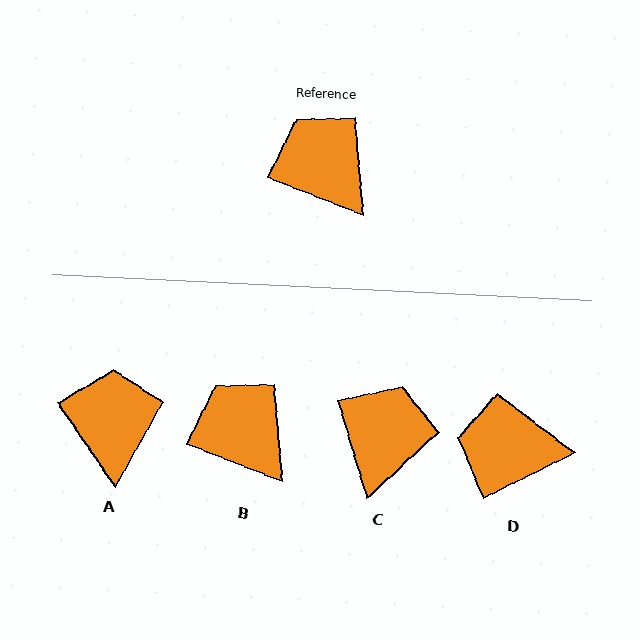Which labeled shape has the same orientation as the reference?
B.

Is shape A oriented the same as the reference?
No, it is off by about 34 degrees.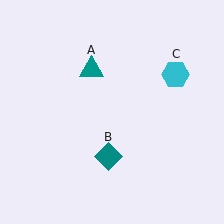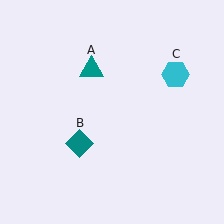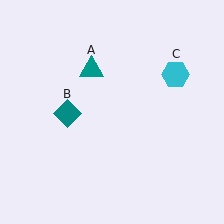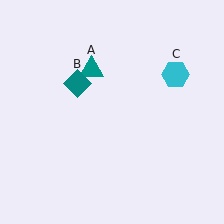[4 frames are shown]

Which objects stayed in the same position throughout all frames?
Teal triangle (object A) and cyan hexagon (object C) remained stationary.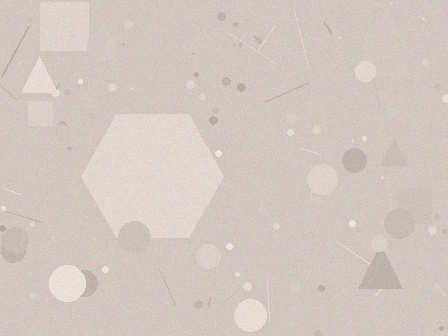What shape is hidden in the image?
A hexagon is hidden in the image.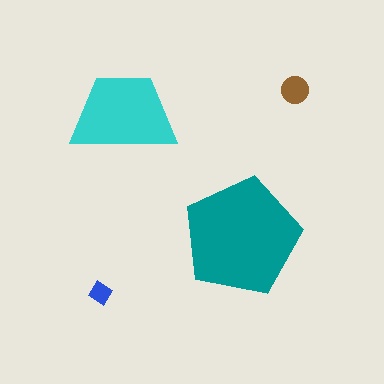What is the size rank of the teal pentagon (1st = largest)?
1st.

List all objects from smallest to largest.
The blue diamond, the brown circle, the cyan trapezoid, the teal pentagon.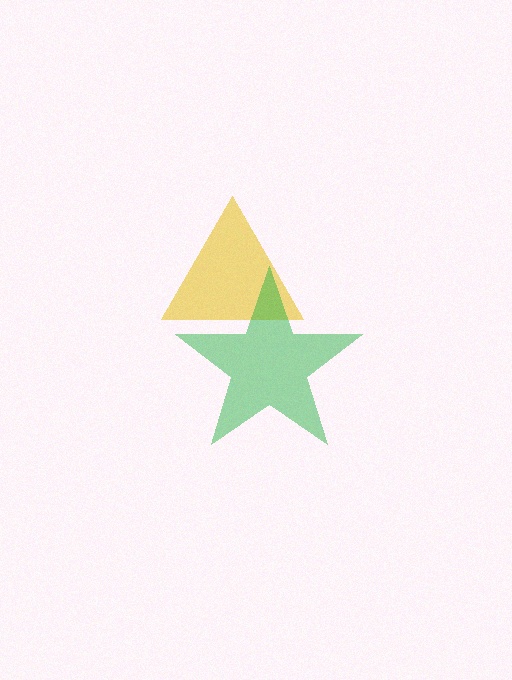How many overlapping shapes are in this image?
There are 2 overlapping shapes in the image.